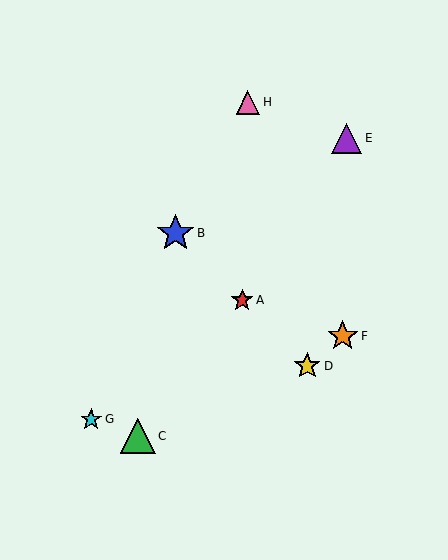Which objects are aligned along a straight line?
Objects A, B, D are aligned along a straight line.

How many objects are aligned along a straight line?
3 objects (A, B, D) are aligned along a straight line.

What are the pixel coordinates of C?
Object C is at (138, 436).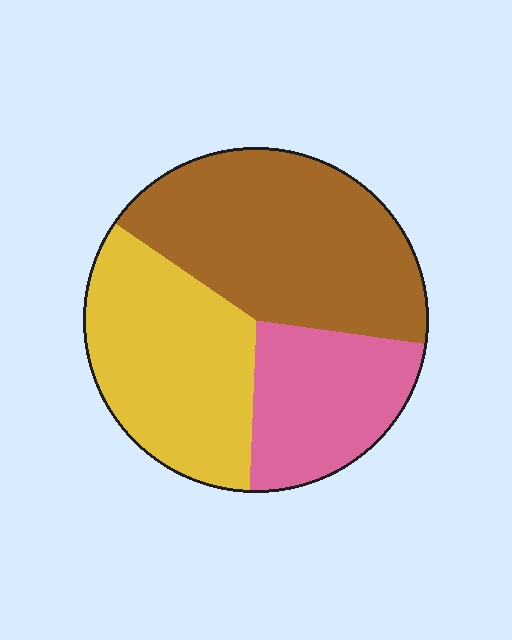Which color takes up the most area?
Brown, at roughly 45%.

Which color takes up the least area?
Pink, at roughly 25%.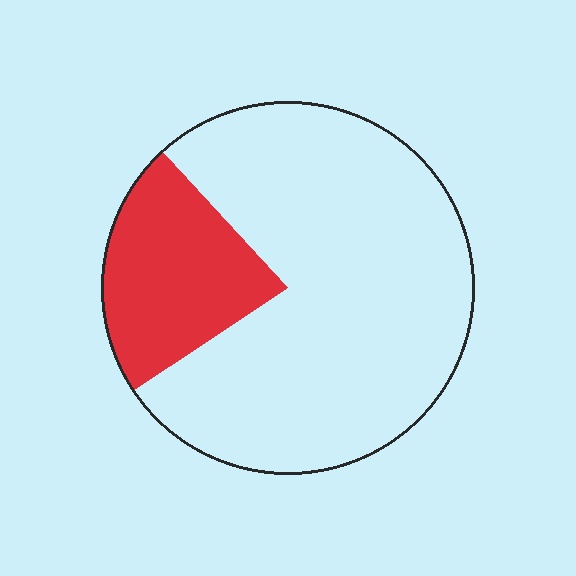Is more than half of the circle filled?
No.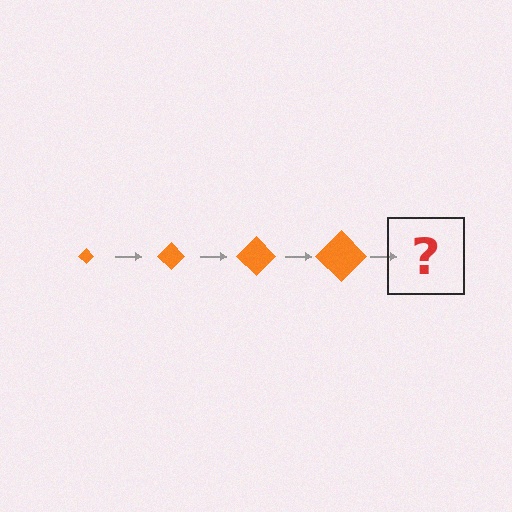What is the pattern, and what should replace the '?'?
The pattern is that the diamond gets progressively larger each step. The '?' should be an orange diamond, larger than the previous one.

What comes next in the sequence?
The next element should be an orange diamond, larger than the previous one.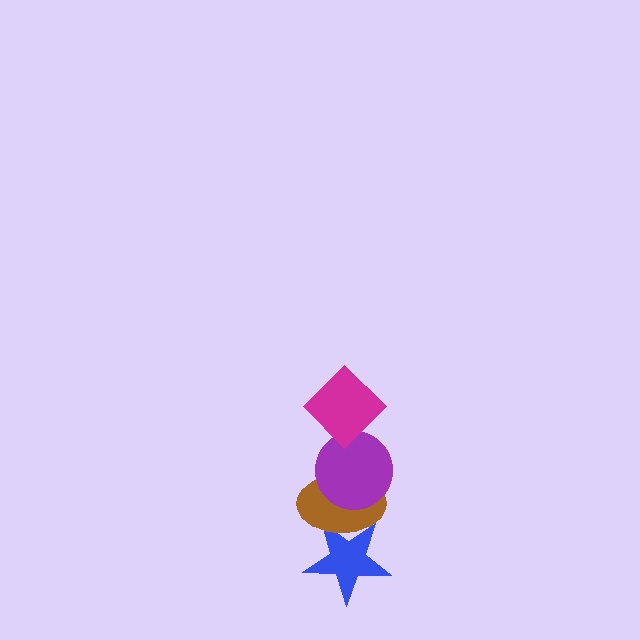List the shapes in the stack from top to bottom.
From top to bottom: the magenta diamond, the purple circle, the brown ellipse, the blue star.